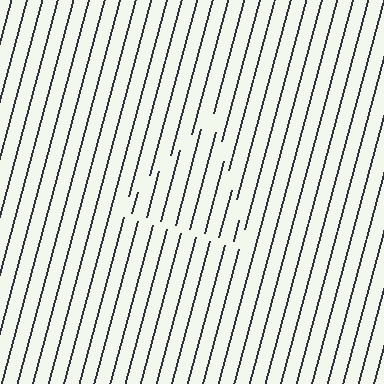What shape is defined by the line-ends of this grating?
An illusory triangle. The interior of the shape contains the same grating, shifted by half a period — the contour is defined by the phase discontinuity where line-ends from the inner and outer gratings abut.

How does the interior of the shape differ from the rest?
The interior of the shape contains the same grating, shifted by half a period — the contour is defined by the phase discontinuity where line-ends from the inner and outer gratings abut.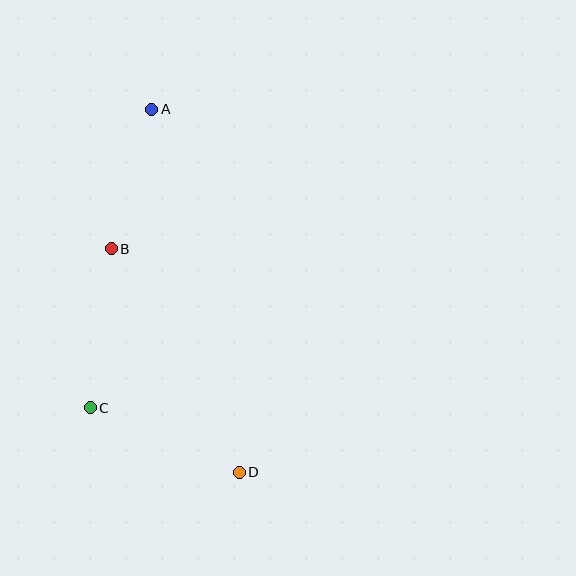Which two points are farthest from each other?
Points A and D are farthest from each other.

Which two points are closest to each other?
Points A and B are closest to each other.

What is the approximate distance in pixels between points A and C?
The distance between A and C is approximately 305 pixels.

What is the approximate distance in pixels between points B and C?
The distance between B and C is approximately 161 pixels.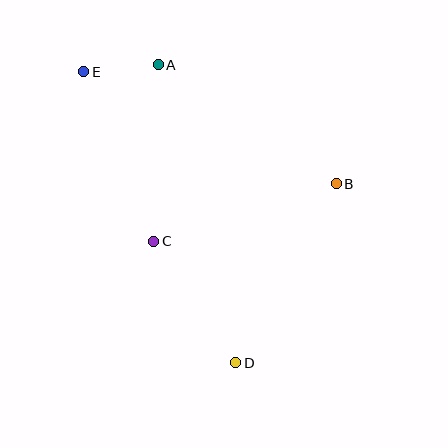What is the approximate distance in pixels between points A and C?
The distance between A and C is approximately 177 pixels.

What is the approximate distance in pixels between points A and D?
The distance between A and D is approximately 308 pixels.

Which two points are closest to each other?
Points A and E are closest to each other.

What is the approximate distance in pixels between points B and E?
The distance between B and E is approximately 276 pixels.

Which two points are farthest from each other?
Points D and E are farthest from each other.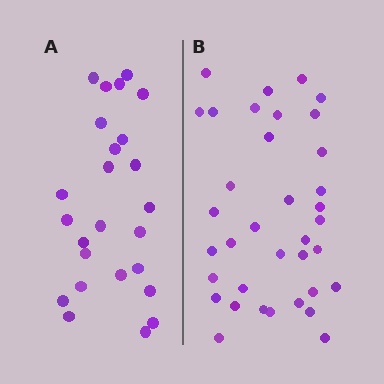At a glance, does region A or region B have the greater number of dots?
Region B (the right region) has more dots.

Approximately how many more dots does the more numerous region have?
Region B has roughly 12 or so more dots than region A.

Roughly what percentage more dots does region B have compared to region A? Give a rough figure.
About 45% more.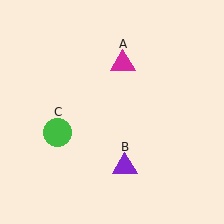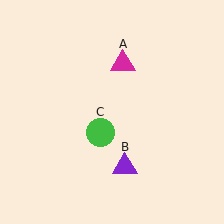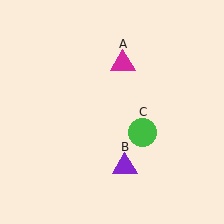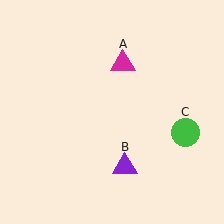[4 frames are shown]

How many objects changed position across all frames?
1 object changed position: green circle (object C).